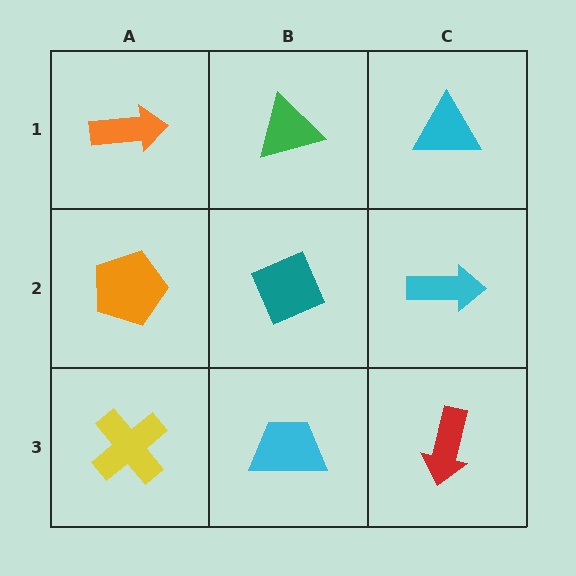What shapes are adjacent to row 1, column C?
A cyan arrow (row 2, column C), a green triangle (row 1, column B).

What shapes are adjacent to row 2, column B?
A green triangle (row 1, column B), a cyan trapezoid (row 3, column B), an orange pentagon (row 2, column A), a cyan arrow (row 2, column C).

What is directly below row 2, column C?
A red arrow.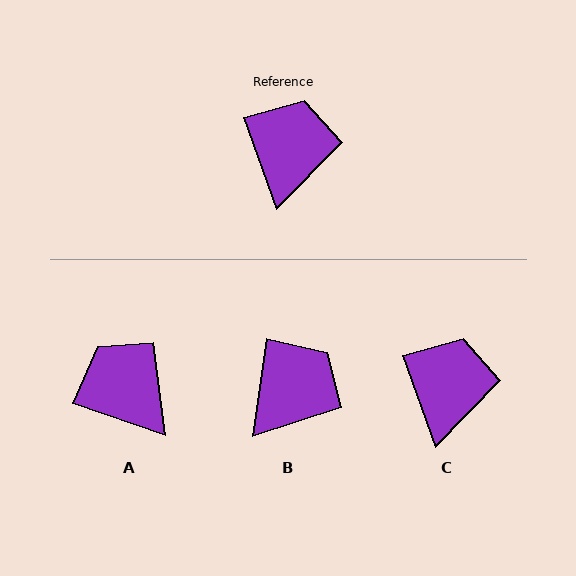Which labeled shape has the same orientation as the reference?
C.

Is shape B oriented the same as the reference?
No, it is off by about 28 degrees.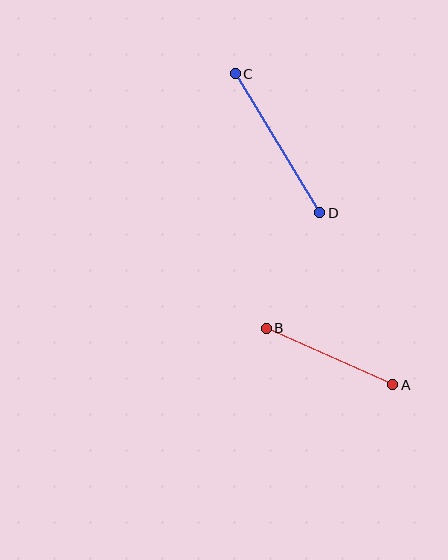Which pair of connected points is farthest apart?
Points C and D are farthest apart.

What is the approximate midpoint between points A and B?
The midpoint is at approximately (330, 357) pixels.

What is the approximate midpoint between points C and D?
The midpoint is at approximately (277, 143) pixels.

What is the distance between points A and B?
The distance is approximately 138 pixels.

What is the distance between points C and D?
The distance is approximately 163 pixels.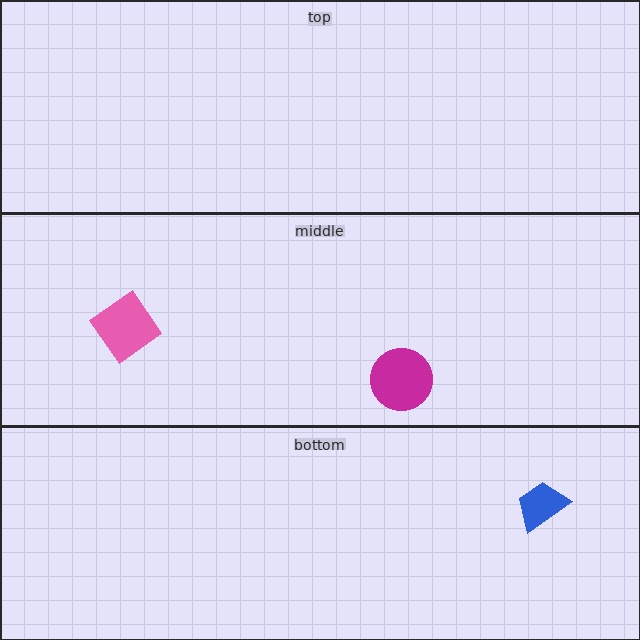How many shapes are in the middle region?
2.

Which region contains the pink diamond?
The middle region.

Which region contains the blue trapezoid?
The bottom region.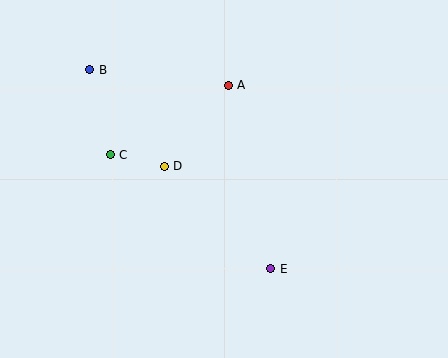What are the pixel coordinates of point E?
Point E is at (271, 269).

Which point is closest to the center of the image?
Point D at (164, 166) is closest to the center.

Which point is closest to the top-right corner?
Point A is closest to the top-right corner.